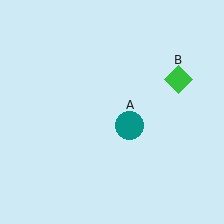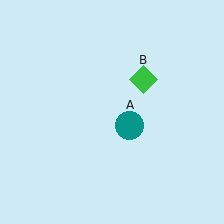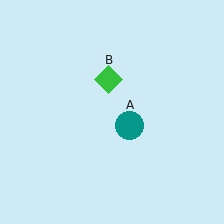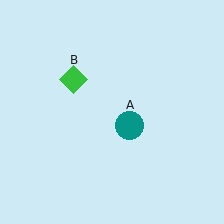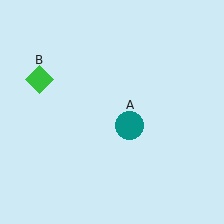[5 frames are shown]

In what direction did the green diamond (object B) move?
The green diamond (object B) moved left.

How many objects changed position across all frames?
1 object changed position: green diamond (object B).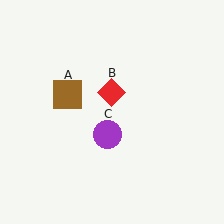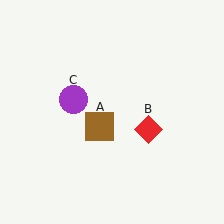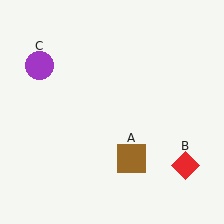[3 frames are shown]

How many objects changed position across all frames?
3 objects changed position: brown square (object A), red diamond (object B), purple circle (object C).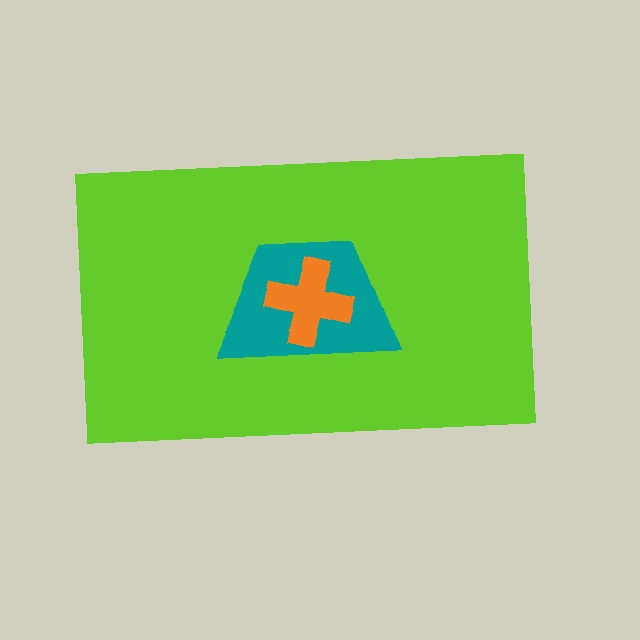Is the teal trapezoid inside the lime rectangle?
Yes.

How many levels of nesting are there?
3.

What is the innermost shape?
The orange cross.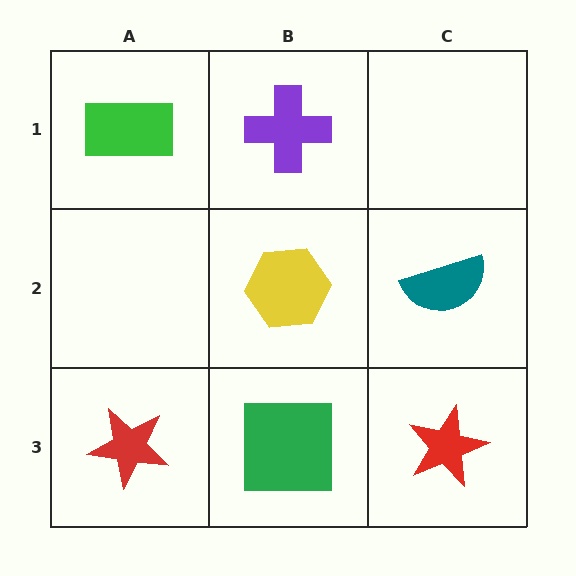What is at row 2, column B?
A yellow hexagon.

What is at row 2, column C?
A teal semicircle.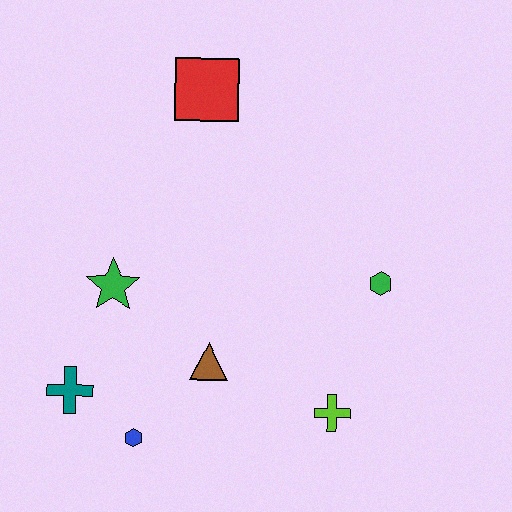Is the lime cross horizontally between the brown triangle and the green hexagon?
Yes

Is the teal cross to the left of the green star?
Yes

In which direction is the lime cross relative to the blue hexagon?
The lime cross is to the right of the blue hexagon.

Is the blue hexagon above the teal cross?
No